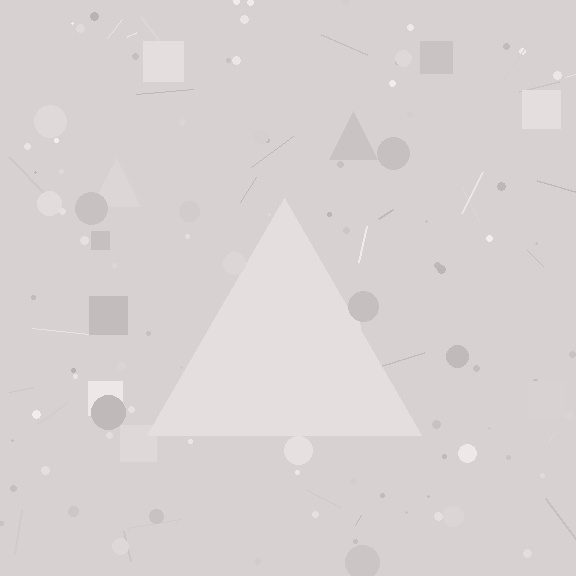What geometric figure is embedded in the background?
A triangle is embedded in the background.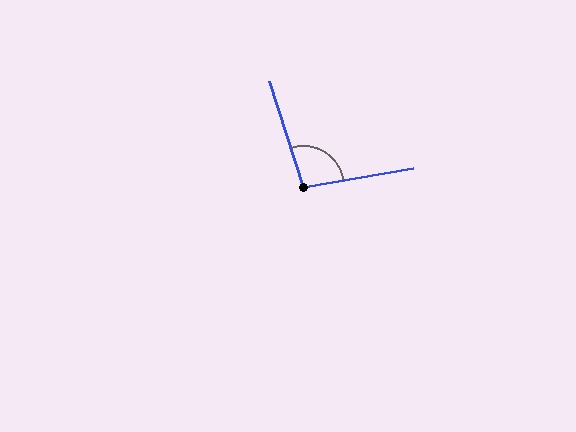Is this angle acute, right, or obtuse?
It is obtuse.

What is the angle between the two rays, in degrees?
Approximately 98 degrees.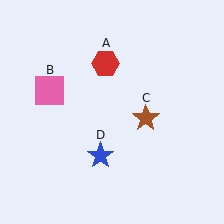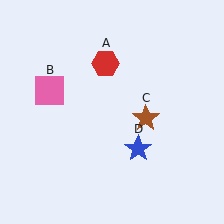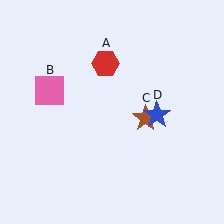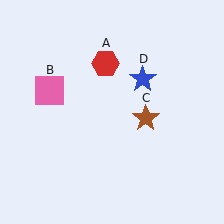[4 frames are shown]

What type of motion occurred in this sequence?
The blue star (object D) rotated counterclockwise around the center of the scene.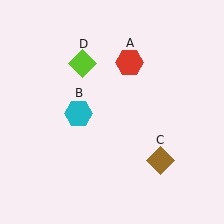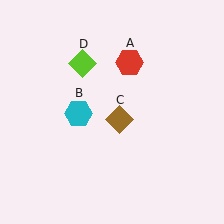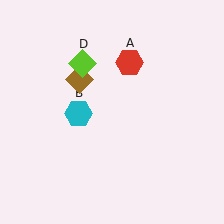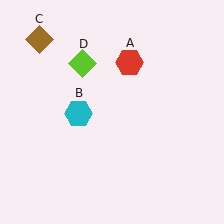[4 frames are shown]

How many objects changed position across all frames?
1 object changed position: brown diamond (object C).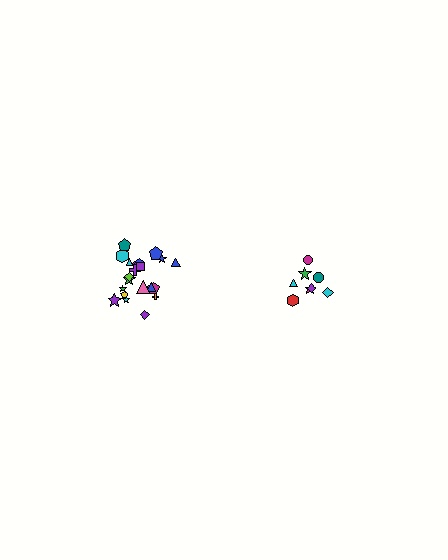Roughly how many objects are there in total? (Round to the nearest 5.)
Roughly 30 objects in total.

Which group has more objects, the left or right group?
The left group.